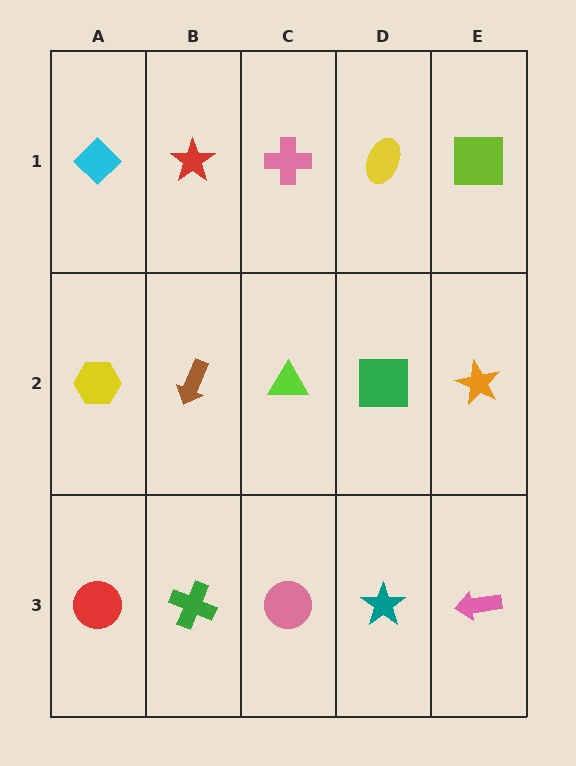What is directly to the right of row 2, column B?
A lime triangle.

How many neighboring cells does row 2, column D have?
4.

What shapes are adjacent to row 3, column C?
A lime triangle (row 2, column C), a green cross (row 3, column B), a teal star (row 3, column D).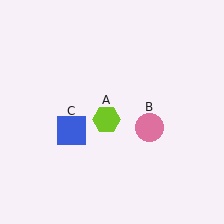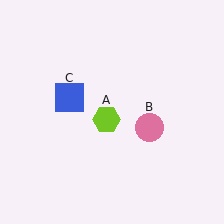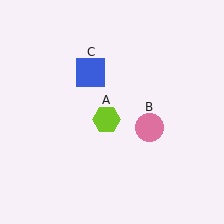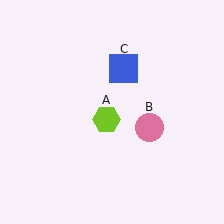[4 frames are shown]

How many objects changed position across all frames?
1 object changed position: blue square (object C).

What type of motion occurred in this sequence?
The blue square (object C) rotated clockwise around the center of the scene.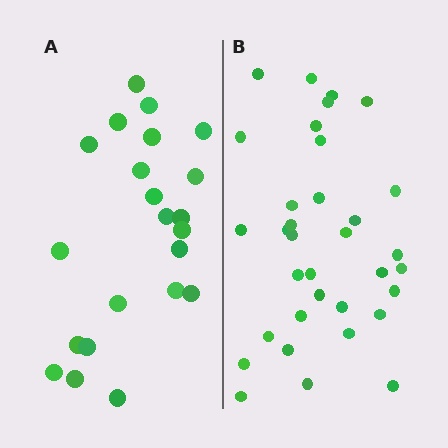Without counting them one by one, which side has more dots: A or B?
Region B (the right region) has more dots.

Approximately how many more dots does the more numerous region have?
Region B has roughly 12 or so more dots than region A.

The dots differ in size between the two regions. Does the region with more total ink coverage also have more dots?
No. Region A has more total ink coverage because its dots are larger, but region B actually contains more individual dots. Total area can be misleading — the number of items is what matters here.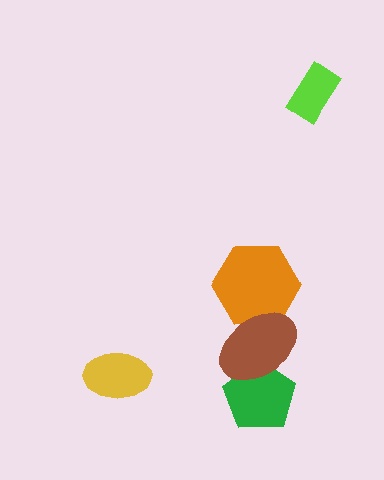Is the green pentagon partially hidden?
Yes, it is partially covered by another shape.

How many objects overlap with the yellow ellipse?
0 objects overlap with the yellow ellipse.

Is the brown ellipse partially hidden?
No, no other shape covers it.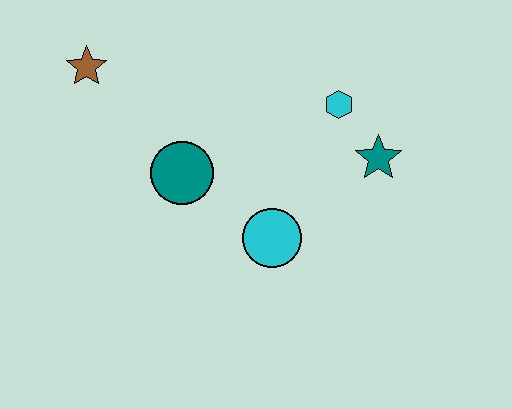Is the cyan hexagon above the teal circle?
Yes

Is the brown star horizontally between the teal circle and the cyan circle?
No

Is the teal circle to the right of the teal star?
No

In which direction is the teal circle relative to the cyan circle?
The teal circle is to the left of the cyan circle.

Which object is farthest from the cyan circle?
The brown star is farthest from the cyan circle.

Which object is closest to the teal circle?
The cyan circle is closest to the teal circle.